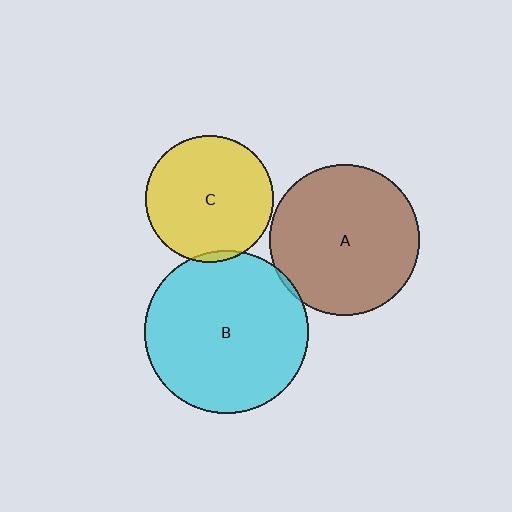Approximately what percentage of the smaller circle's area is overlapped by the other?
Approximately 5%.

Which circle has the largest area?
Circle B (cyan).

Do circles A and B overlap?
Yes.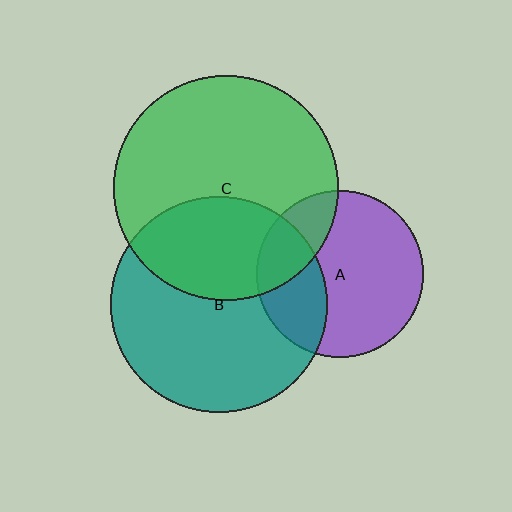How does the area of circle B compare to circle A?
Approximately 1.7 times.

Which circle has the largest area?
Circle C (green).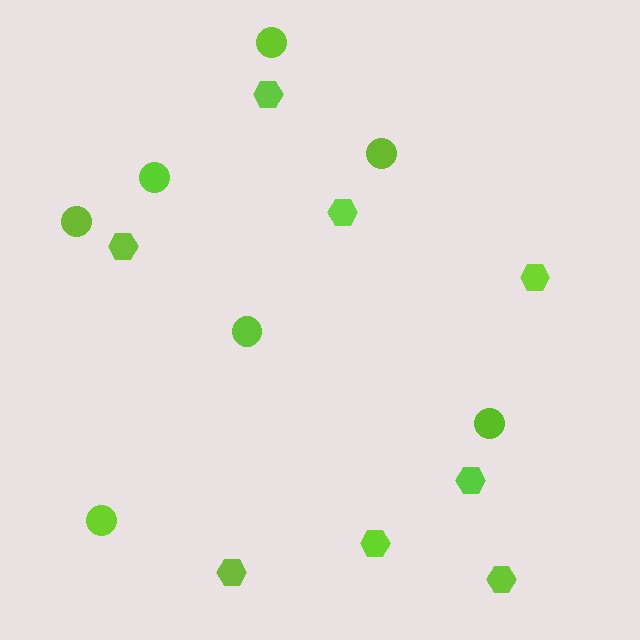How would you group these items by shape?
There are 2 groups: one group of circles (7) and one group of hexagons (8).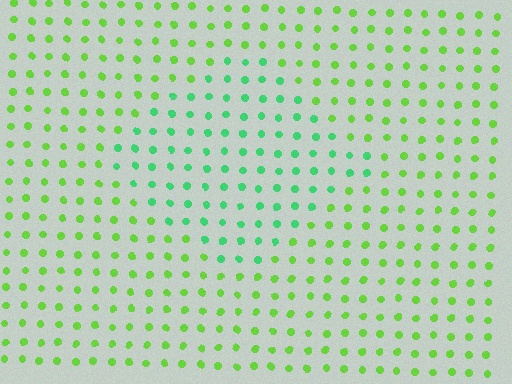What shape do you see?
I see a diamond.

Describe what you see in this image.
The image is filled with small lime elements in a uniform arrangement. A diamond-shaped region is visible where the elements are tinted to a slightly different hue, forming a subtle color boundary.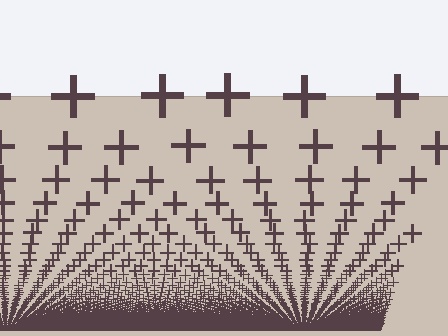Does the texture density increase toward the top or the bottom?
Density increases toward the bottom.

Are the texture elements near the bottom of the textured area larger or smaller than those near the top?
Smaller. The gradient is inverted — elements near the bottom are smaller and denser.